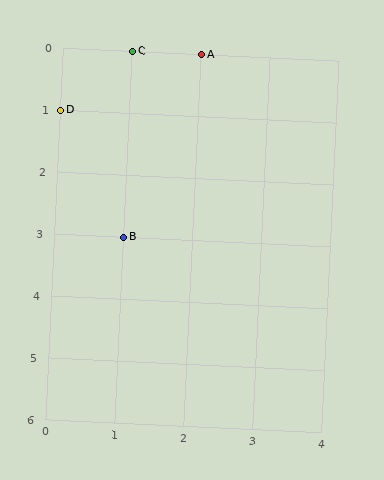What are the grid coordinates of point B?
Point B is at grid coordinates (1, 3).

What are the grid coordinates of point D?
Point D is at grid coordinates (0, 1).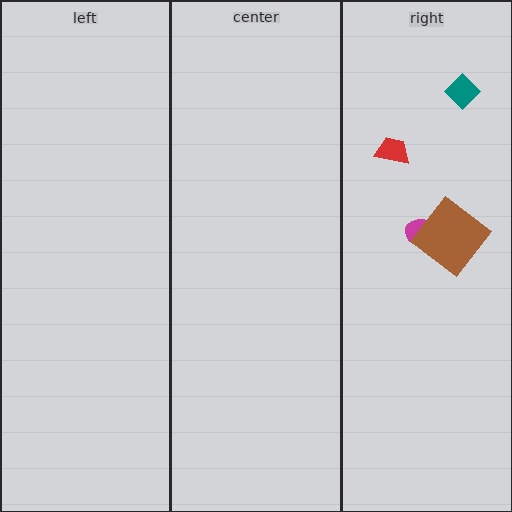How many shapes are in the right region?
4.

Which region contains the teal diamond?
The right region.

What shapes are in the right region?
The teal diamond, the red trapezoid, the magenta ellipse, the brown diamond.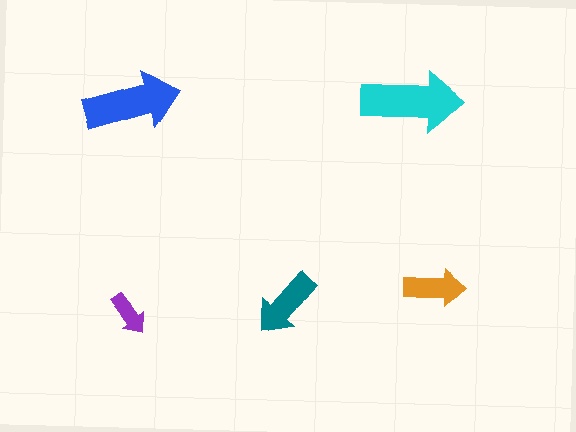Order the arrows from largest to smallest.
the cyan one, the blue one, the teal one, the orange one, the purple one.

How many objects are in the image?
There are 5 objects in the image.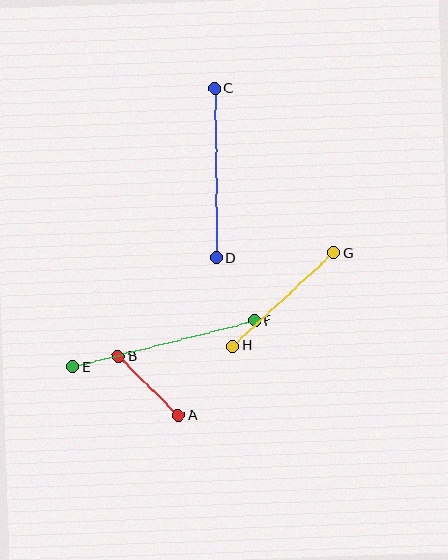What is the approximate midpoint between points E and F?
The midpoint is at approximately (164, 344) pixels.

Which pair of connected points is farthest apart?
Points E and F are farthest apart.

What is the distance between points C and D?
The distance is approximately 170 pixels.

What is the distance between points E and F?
The distance is approximately 188 pixels.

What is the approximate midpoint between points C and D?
The midpoint is at approximately (216, 173) pixels.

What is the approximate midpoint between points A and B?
The midpoint is at approximately (148, 386) pixels.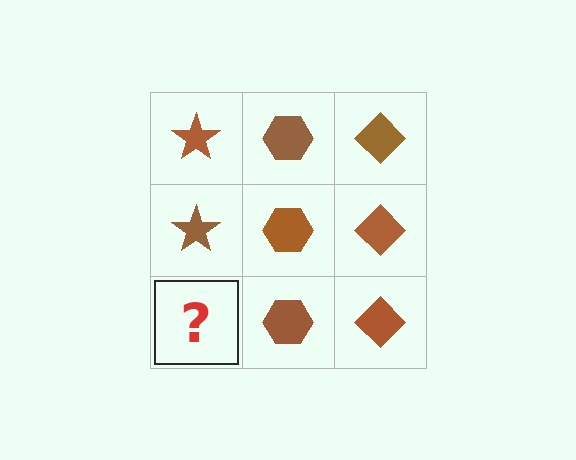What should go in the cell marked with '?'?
The missing cell should contain a brown star.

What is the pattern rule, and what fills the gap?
The rule is that each column has a consistent shape. The gap should be filled with a brown star.